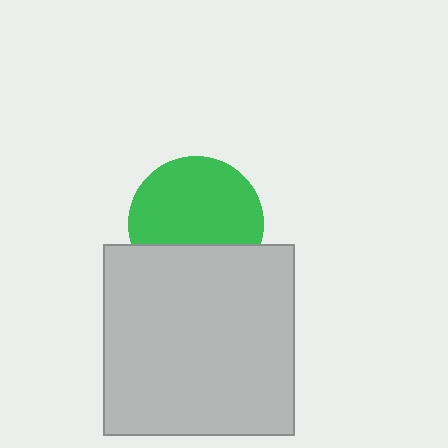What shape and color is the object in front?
The object in front is a light gray square.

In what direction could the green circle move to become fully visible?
The green circle could move up. That would shift it out from behind the light gray square entirely.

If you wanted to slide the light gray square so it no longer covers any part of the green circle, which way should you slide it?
Slide it down — that is the most direct way to separate the two shapes.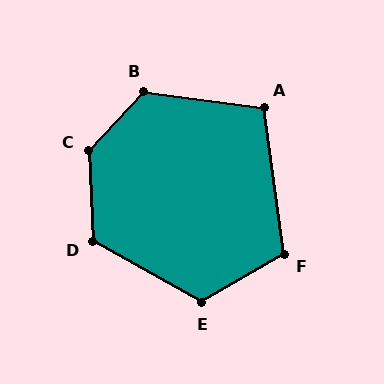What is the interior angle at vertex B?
Approximately 125 degrees (obtuse).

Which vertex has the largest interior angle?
C, at approximately 135 degrees.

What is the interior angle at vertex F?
Approximately 113 degrees (obtuse).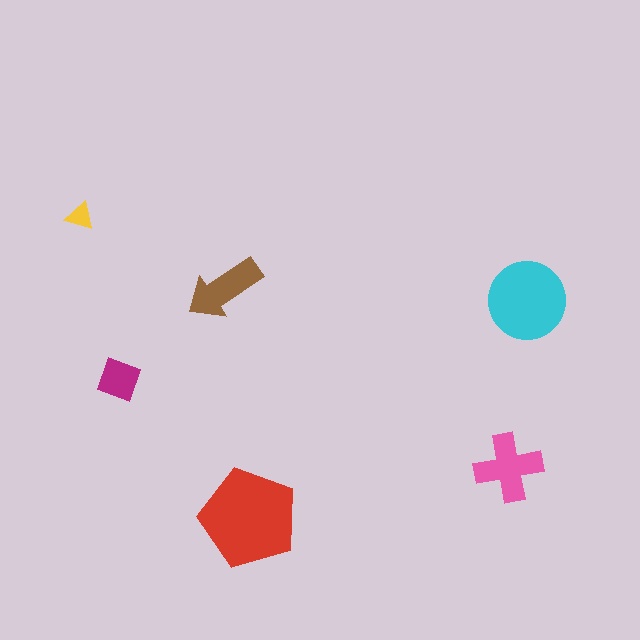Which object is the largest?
The red pentagon.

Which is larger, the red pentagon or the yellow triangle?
The red pentagon.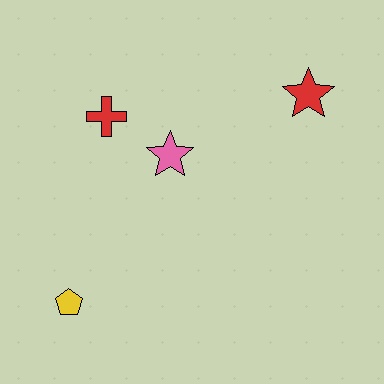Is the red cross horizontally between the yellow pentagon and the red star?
Yes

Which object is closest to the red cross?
The pink star is closest to the red cross.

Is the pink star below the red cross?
Yes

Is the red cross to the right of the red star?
No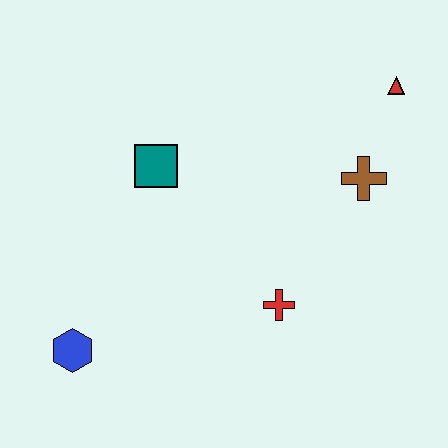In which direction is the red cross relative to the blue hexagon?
The red cross is to the right of the blue hexagon.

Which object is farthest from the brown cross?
The blue hexagon is farthest from the brown cross.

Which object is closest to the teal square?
The red cross is closest to the teal square.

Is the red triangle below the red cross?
No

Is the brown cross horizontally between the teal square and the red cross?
No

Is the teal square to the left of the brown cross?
Yes